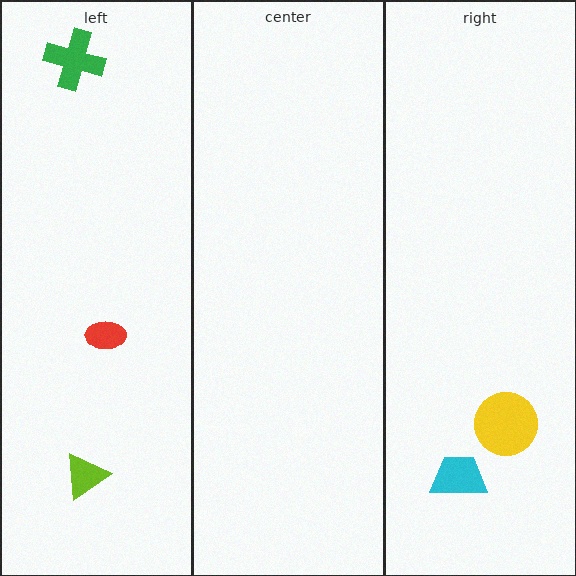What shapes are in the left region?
The green cross, the lime triangle, the red ellipse.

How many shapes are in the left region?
3.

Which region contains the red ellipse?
The left region.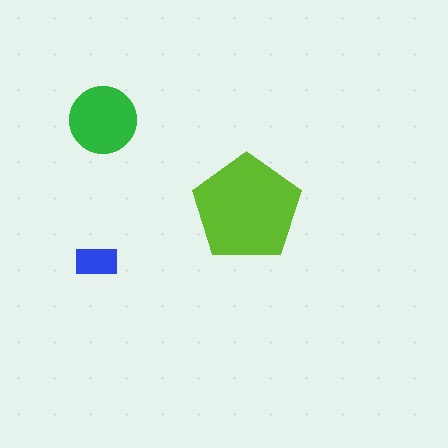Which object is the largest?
The lime pentagon.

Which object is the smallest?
The blue rectangle.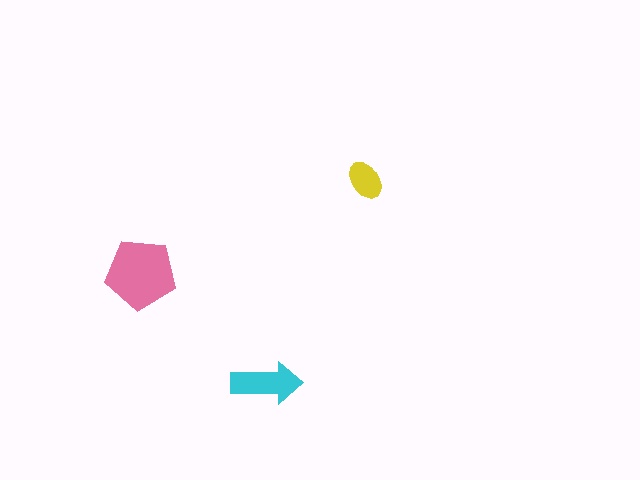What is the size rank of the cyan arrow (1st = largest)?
2nd.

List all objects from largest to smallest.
The pink pentagon, the cyan arrow, the yellow ellipse.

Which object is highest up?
The yellow ellipse is topmost.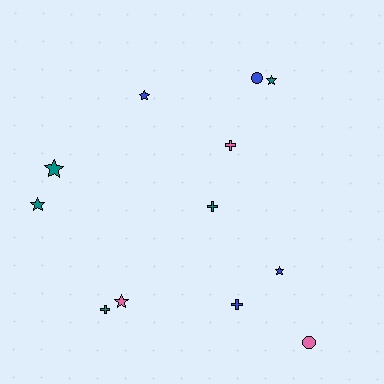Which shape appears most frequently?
Star, with 6 objects.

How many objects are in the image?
There are 12 objects.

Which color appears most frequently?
Teal, with 5 objects.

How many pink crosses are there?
There is 1 pink cross.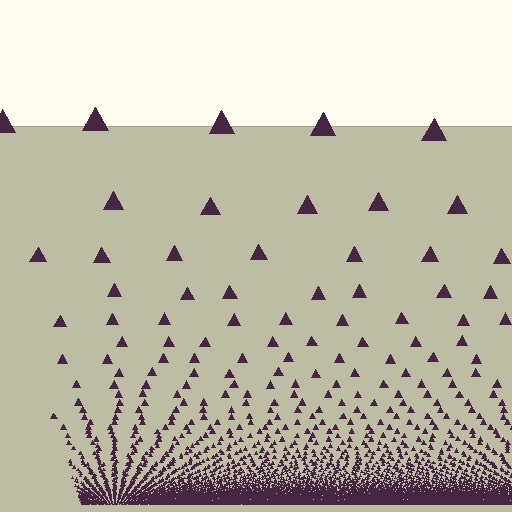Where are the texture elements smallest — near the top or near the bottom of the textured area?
Near the bottom.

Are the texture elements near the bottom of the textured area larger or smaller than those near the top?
Smaller. The gradient is inverted — elements near the bottom are smaller and denser.